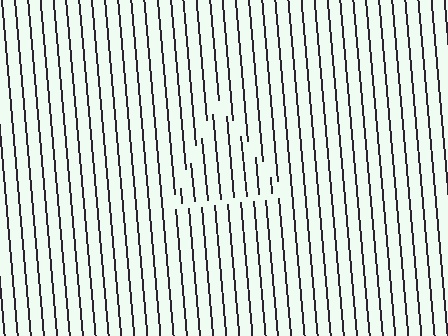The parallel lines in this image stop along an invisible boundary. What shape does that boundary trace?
An illusory triangle. The interior of the shape contains the same grating, shifted by half a period — the contour is defined by the phase discontinuity where line-ends from the inner and outer gratings abut.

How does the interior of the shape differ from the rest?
The interior of the shape contains the same grating, shifted by half a period — the contour is defined by the phase discontinuity where line-ends from the inner and outer gratings abut.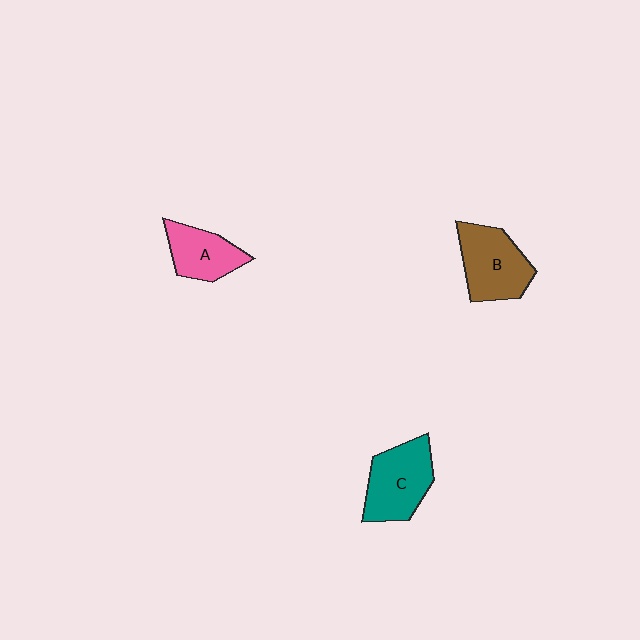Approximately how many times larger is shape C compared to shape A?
Approximately 1.3 times.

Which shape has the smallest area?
Shape A (pink).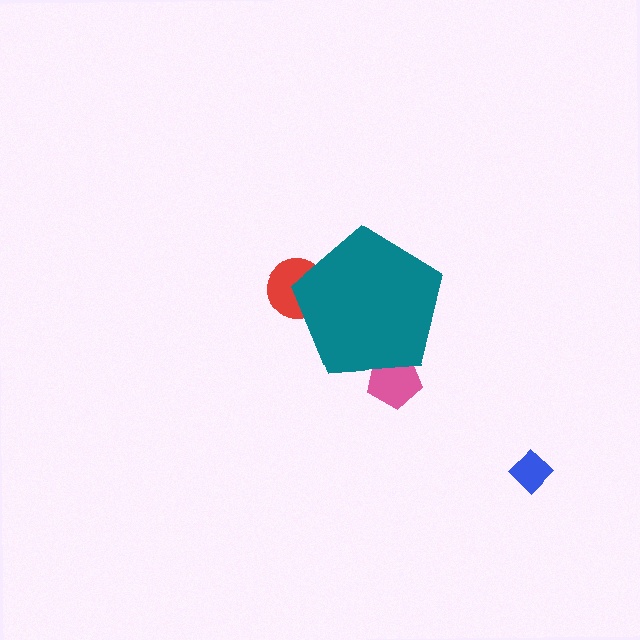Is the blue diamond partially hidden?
No, the blue diamond is fully visible.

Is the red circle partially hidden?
Yes, the red circle is partially hidden behind the teal pentagon.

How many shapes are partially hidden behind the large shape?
2 shapes are partially hidden.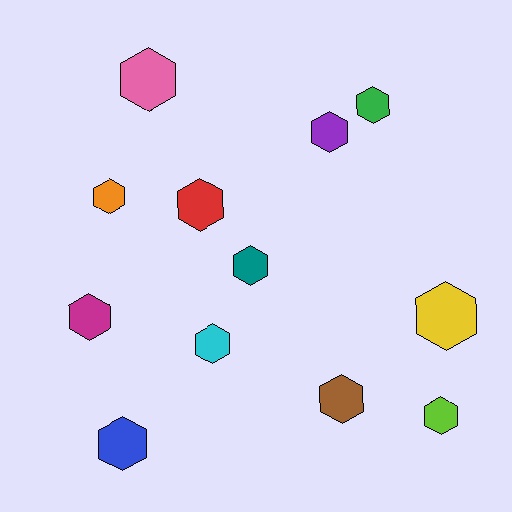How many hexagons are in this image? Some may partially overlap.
There are 12 hexagons.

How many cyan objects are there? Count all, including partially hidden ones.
There is 1 cyan object.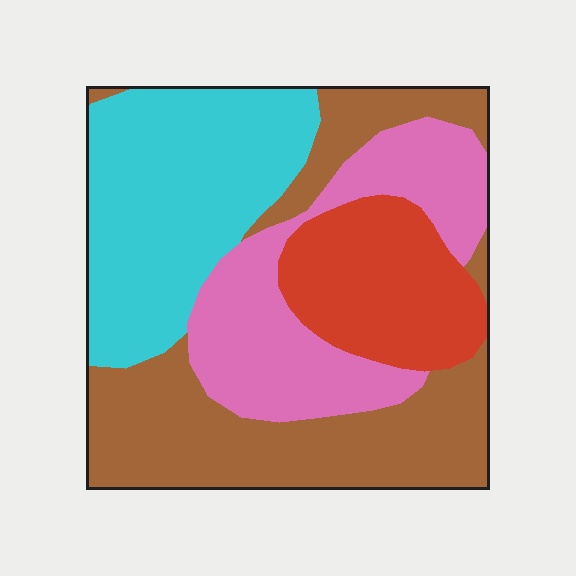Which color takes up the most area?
Brown, at roughly 35%.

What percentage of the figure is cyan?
Cyan takes up between a sixth and a third of the figure.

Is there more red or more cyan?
Cyan.